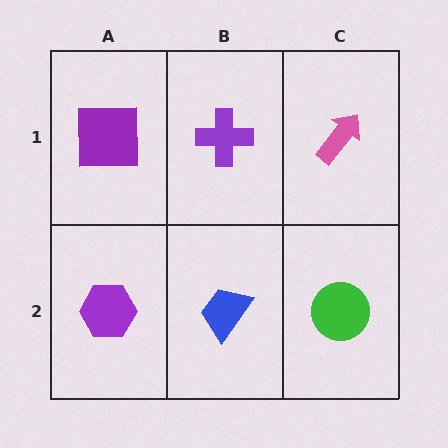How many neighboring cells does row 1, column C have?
2.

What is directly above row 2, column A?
A purple square.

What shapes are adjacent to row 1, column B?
A blue trapezoid (row 2, column B), a purple square (row 1, column A), a pink arrow (row 1, column C).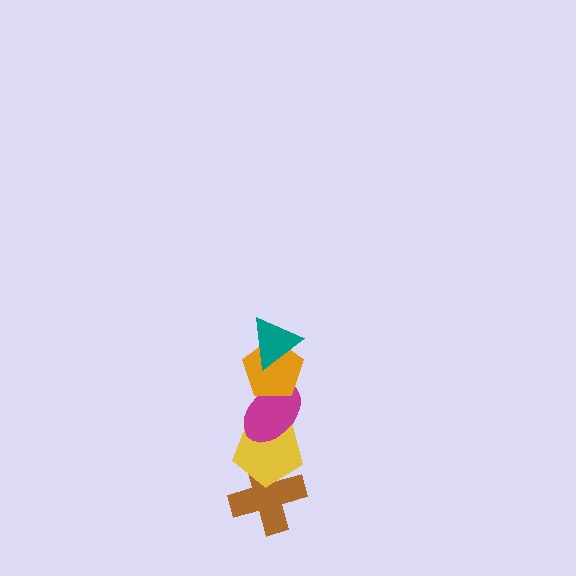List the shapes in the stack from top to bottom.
From top to bottom: the teal triangle, the orange pentagon, the magenta ellipse, the yellow pentagon, the brown cross.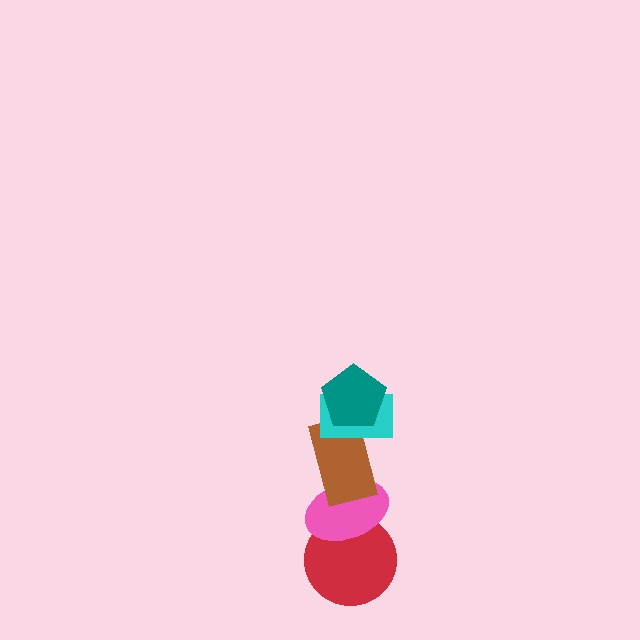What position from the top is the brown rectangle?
The brown rectangle is 3rd from the top.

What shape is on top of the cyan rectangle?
The teal pentagon is on top of the cyan rectangle.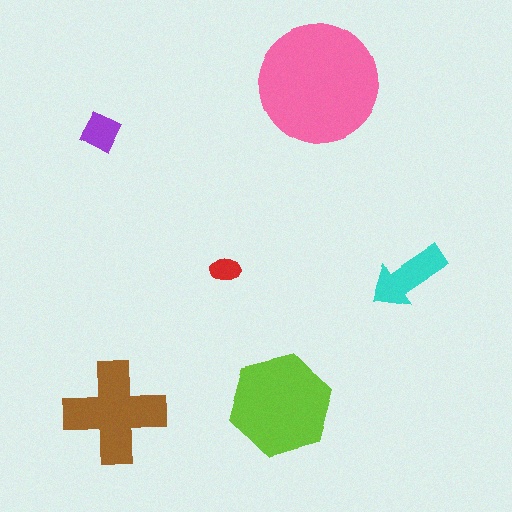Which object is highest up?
The pink circle is topmost.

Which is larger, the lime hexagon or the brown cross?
The lime hexagon.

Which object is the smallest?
The red ellipse.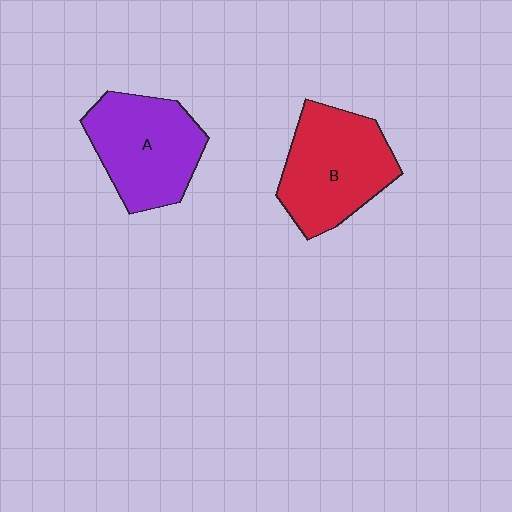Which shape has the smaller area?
Shape A (purple).